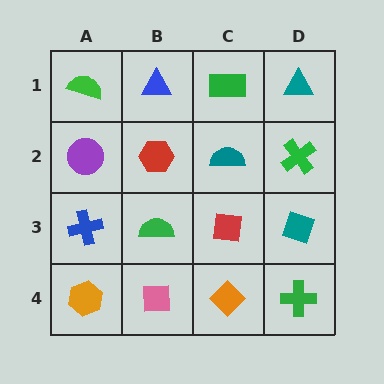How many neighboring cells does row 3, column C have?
4.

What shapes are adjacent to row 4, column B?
A green semicircle (row 3, column B), an orange hexagon (row 4, column A), an orange diamond (row 4, column C).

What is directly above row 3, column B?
A red hexagon.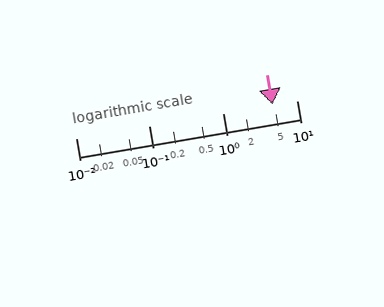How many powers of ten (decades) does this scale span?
The scale spans 3 decades, from 0.01 to 10.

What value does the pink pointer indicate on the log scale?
The pointer indicates approximately 4.7.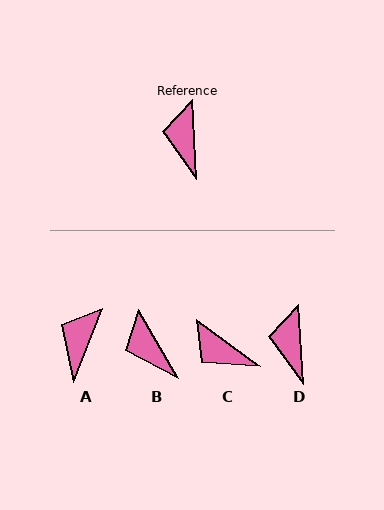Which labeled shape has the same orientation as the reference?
D.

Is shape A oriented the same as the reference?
No, it is off by about 25 degrees.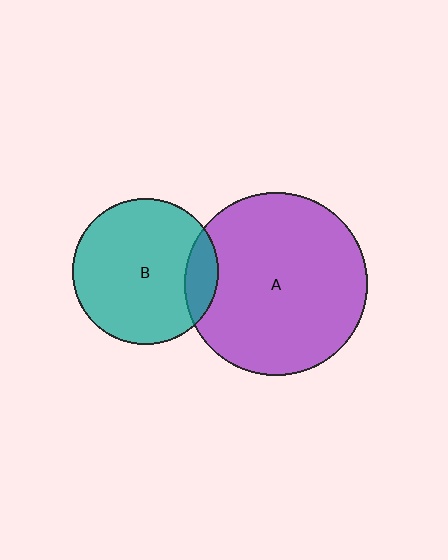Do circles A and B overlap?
Yes.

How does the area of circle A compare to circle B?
Approximately 1.6 times.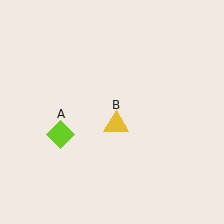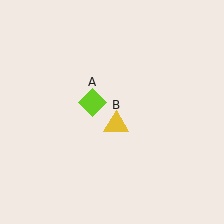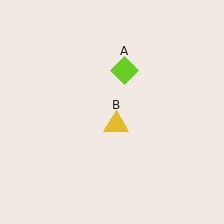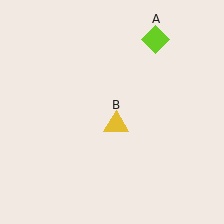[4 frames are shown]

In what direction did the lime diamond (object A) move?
The lime diamond (object A) moved up and to the right.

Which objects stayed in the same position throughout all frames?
Yellow triangle (object B) remained stationary.